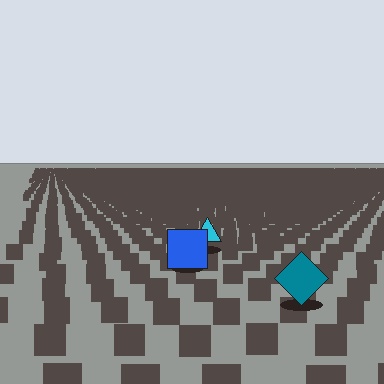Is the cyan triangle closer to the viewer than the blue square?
No. The blue square is closer — you can tell from the texture gradient: the ground texture is coarser near it.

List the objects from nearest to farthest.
From nearest to farthest: the teal diamond, the blue square, the cyan triangle.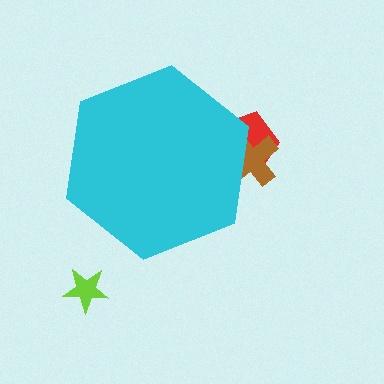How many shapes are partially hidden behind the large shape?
2 shapes are partially hidden.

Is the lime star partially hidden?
No, the lime star is fully visible.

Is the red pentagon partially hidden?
Yes, the red pentagon is partially hidden behind the cyan hexagon.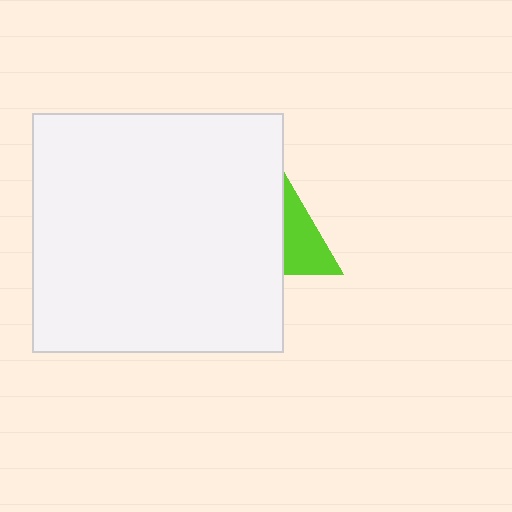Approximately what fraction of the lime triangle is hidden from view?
Roughly 59% of the lime triangle is hidden behind the white rectangle.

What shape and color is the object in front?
The object in front is a white rectangle.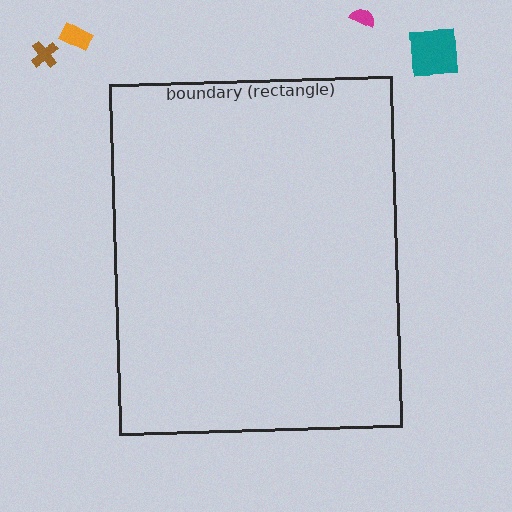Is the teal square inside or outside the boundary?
Outside.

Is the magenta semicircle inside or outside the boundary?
Outside.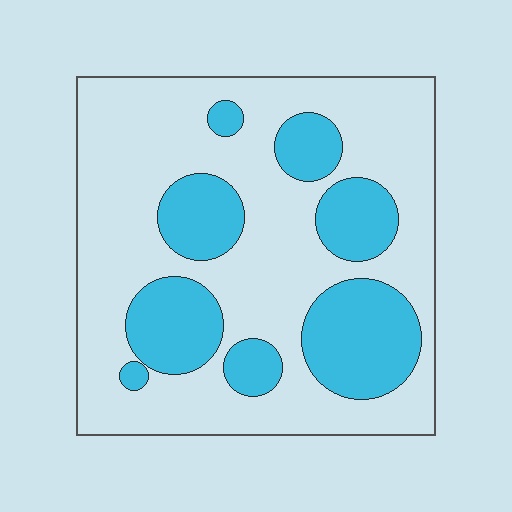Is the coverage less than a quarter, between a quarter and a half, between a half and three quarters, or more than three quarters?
Between a quarter and a half.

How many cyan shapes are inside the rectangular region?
8.